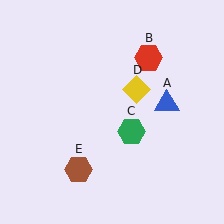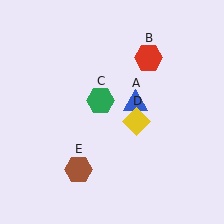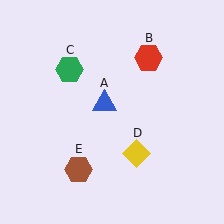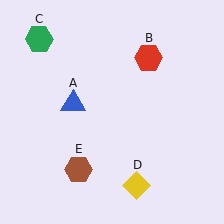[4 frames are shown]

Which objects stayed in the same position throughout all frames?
Red hexagon (object B) and brown hexagon (object E) remained stationary.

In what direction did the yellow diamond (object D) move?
The yellow diamond (object D) moved down.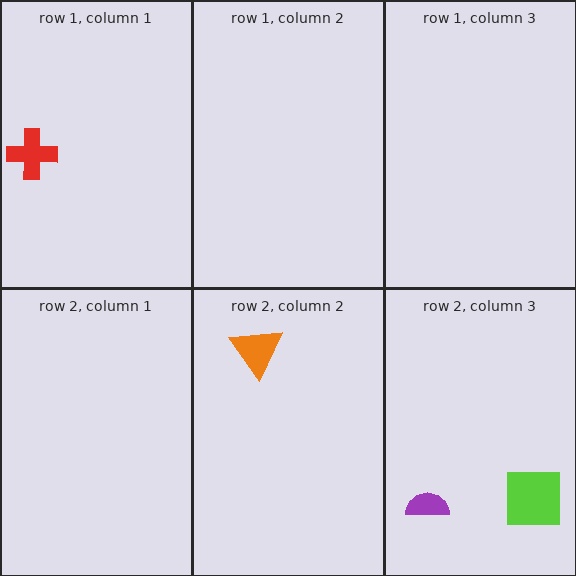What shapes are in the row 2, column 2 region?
The orange triangle.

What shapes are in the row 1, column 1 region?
The red cross.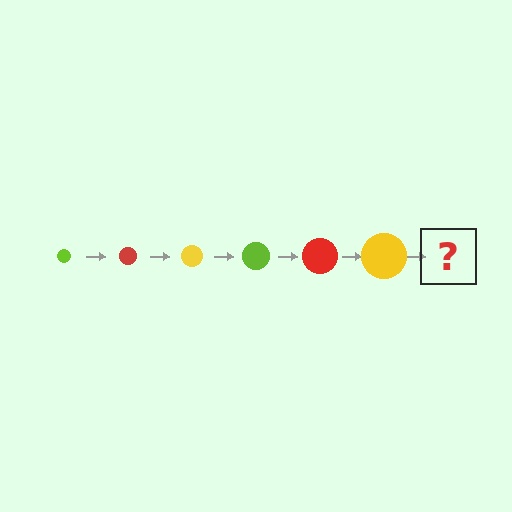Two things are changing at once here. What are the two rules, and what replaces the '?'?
The two rules are that the circle grows larger each step and the color cycles through lime, red, and yellow. The '?' should be a lime circle, larger than the previous one.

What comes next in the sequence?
The next element should be a lime circle, larger than the previous one.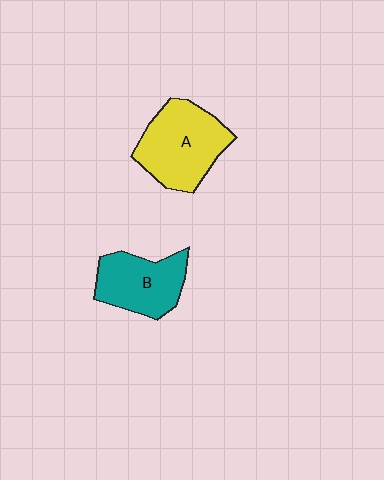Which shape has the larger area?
Shape A (yellow).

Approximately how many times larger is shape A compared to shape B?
Approximately 1.3 times.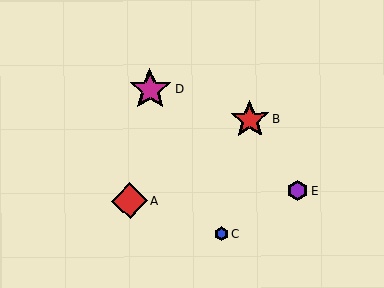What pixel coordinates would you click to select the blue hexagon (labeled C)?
Click at (221, 234) to select the blue hexagon C.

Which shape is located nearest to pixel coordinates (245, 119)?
The red star (labeled B) at (250, 119) is nearest to that location.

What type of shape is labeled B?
Shape B is a red star.